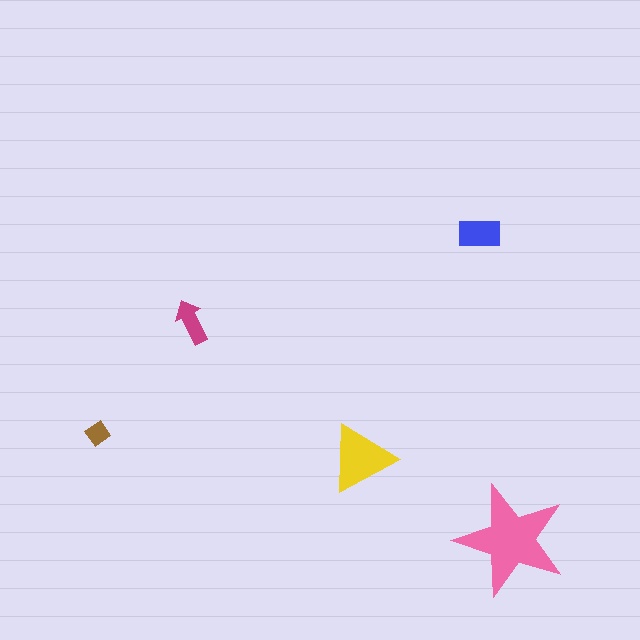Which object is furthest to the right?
The pink star is rightmost.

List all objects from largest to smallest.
The pink star, the yellow triangle, the blue rectangle, the magenta arrow, the brown diamond.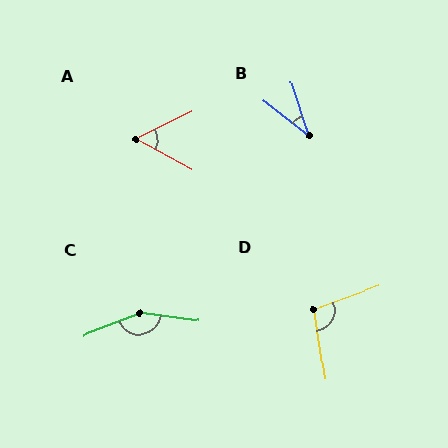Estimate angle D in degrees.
Approximately 100 degrees.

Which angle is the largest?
C, at approximately 151 degrees.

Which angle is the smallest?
B, at approximately 33 degrees.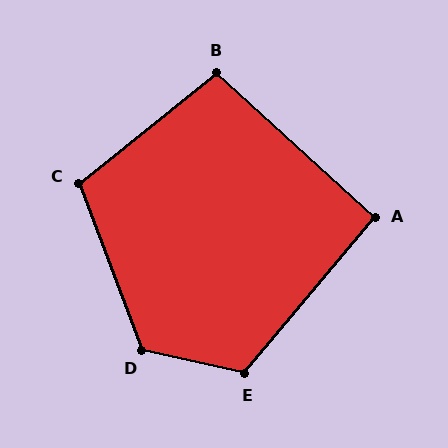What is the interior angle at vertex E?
Approximately 117 degrees (obtuse).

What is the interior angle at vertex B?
Approximately 99 degrees (obtuse).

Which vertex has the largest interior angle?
D, at approximately 123 degrees.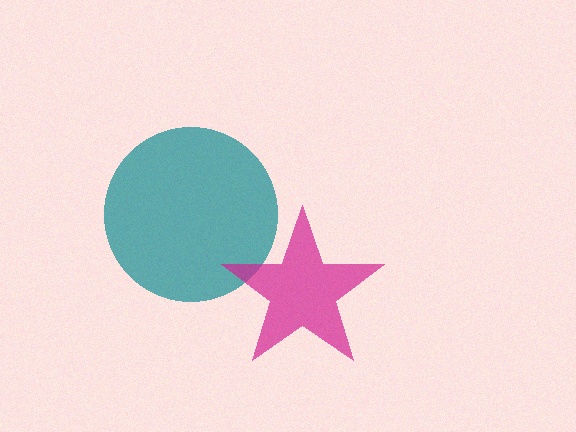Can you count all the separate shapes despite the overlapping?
Yes, there are 2 separate shapes.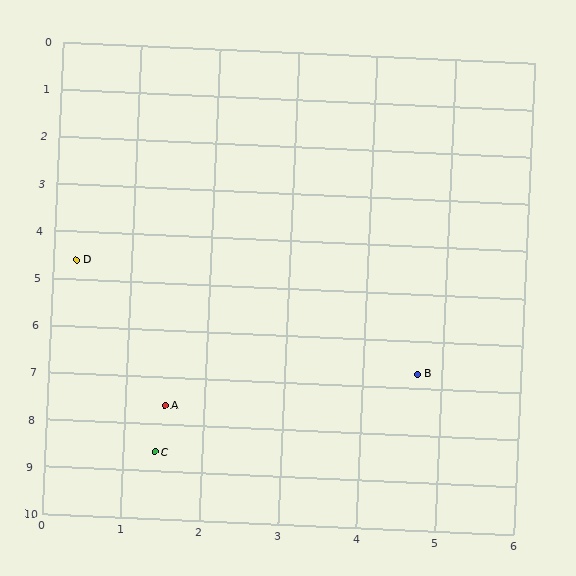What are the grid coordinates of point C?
Point C is at approximately (1.4, 8.6).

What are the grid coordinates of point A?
Point A is at approximately (1.5, 7.6).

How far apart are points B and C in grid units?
Points B and C are about 3.8 grid units apart.